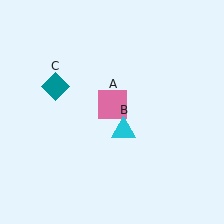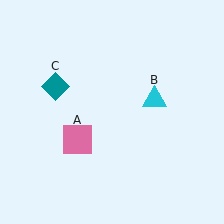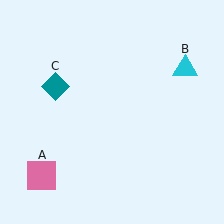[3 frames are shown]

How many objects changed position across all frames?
2 objects changed position: pink square (object A), cyan triangle (object B).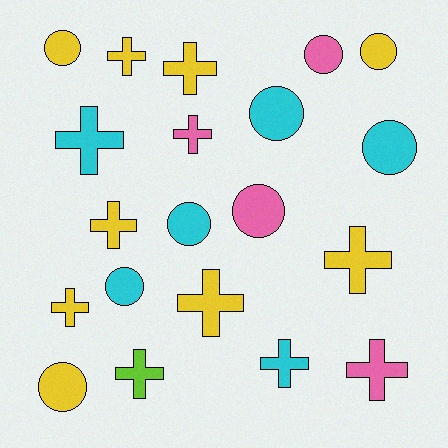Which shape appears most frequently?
Cross, with 11 objects.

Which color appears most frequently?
Yellow, with 9 objects.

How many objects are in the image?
There are 20 objects.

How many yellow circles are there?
There are 3 yellow circles.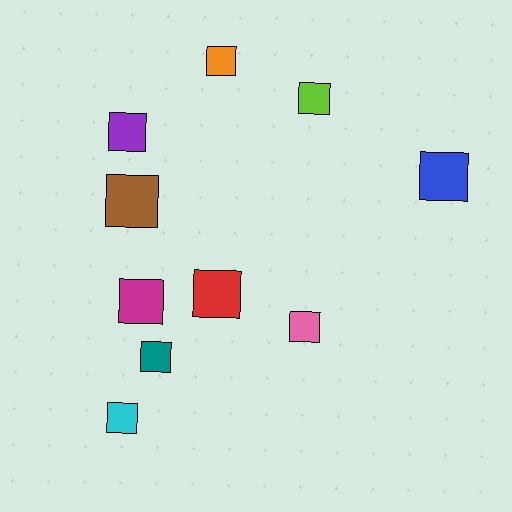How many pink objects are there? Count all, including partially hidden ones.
There is 1 pink object.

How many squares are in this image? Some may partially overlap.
There are 10 squares.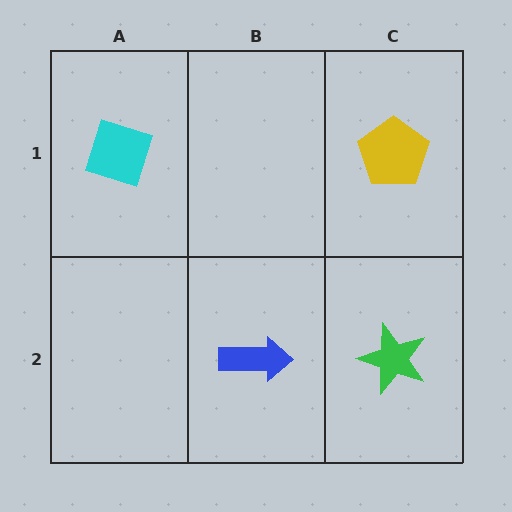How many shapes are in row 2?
2 shapes.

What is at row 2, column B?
A blue arrow.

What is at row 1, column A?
A cyan diamond.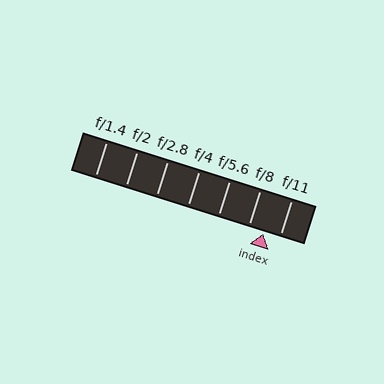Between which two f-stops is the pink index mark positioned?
The index mark is between f/8 and f/11.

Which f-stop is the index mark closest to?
The index mark is closest to f/11.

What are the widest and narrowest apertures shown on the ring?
The widest aperture shown is f/1.4 and the narrowest is f/11.